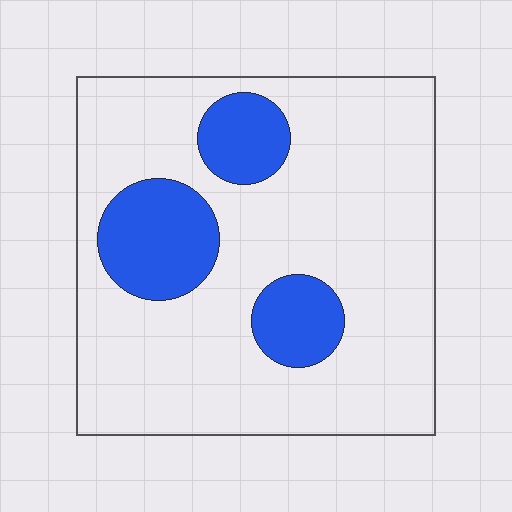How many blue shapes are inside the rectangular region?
3.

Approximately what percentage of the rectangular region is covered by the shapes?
Approximately 20%.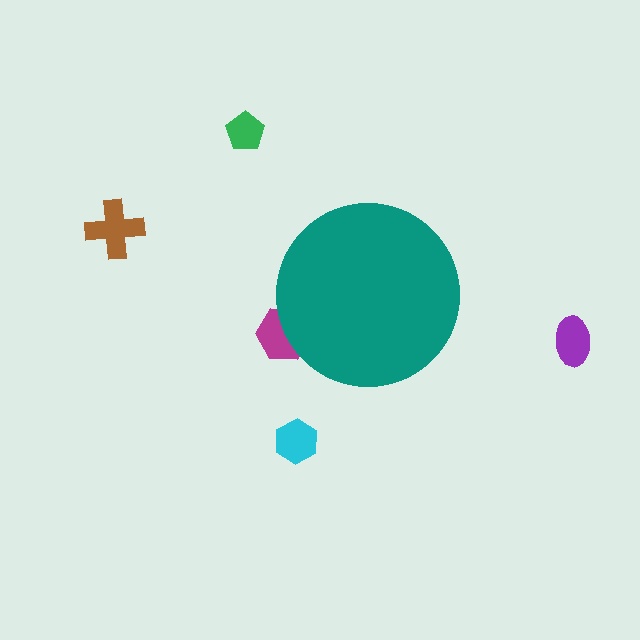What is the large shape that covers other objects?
A teal circle.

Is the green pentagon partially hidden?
No, the green pentagon is fully visible.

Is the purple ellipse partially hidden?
No, the purple ellipse is fully visible.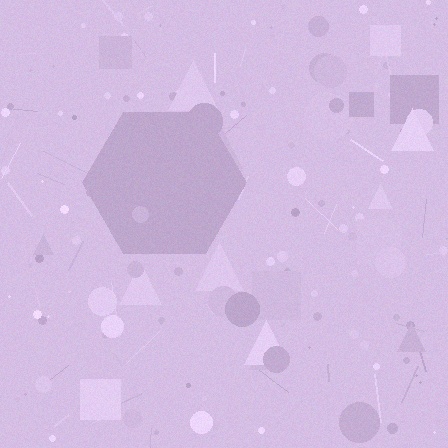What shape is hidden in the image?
A hexagon is hidden in the image.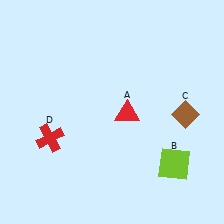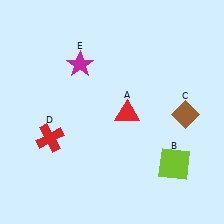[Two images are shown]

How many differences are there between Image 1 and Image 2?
There is 1 difference between the two images.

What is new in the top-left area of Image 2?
A magenta star (E) was added in the top-left area of Image 2.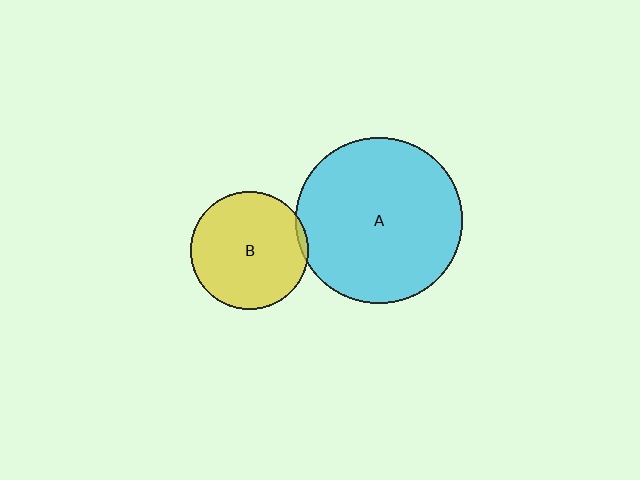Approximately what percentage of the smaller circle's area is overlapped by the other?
Approximately 5%.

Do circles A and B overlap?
Yes.